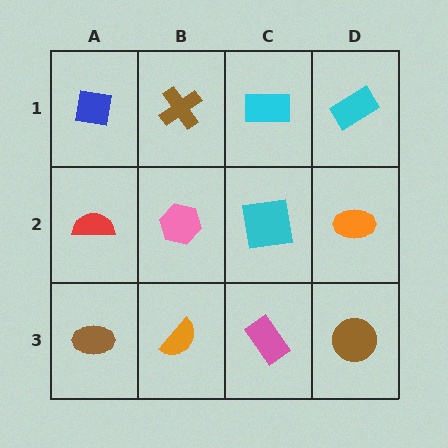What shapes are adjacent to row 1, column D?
An orange ellipse (row 2, column D), a cyan rectangle (row 1, column C).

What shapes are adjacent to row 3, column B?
A pink hexagon (row 2, column B), a brown ellipse (row 3, column A), a pink rectangle (row 3, column C).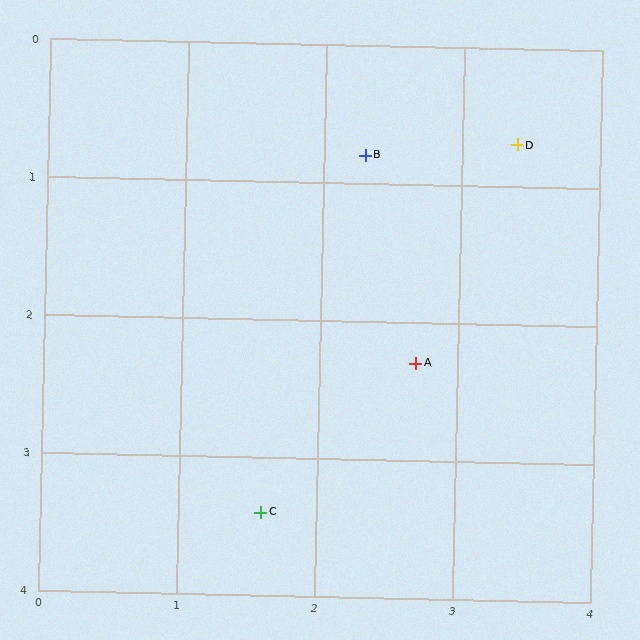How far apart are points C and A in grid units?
Points C and A are about 1.6 grid units apart.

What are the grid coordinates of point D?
Point D is at approximately (3.4, 0.7).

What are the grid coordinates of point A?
Point A is at approximately (2.7, 2.3).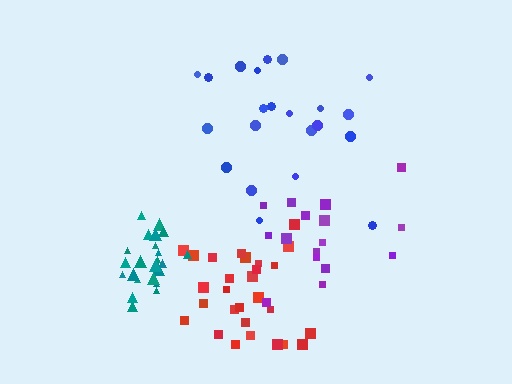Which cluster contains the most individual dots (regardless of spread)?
Red (29).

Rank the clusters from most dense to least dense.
teal, red, purple, blue.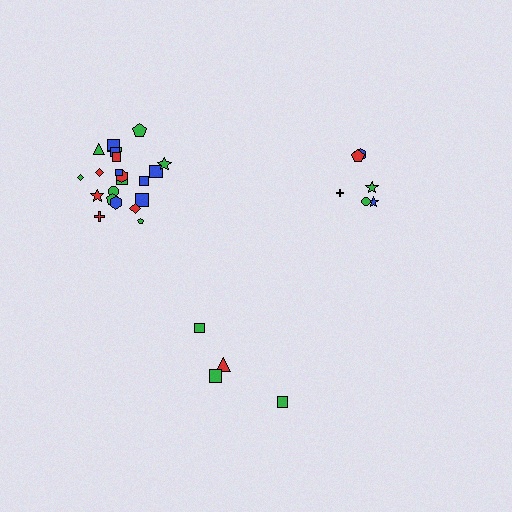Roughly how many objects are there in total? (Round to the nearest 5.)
Roughly 30 objects in total.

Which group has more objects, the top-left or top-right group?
The top-left group.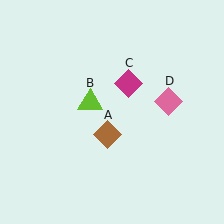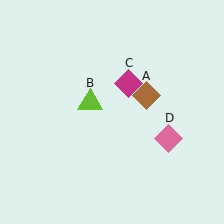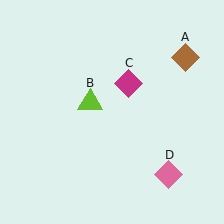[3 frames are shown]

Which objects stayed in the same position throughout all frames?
Lime triangle (object B) and magenta diamond (object C) remained stationary.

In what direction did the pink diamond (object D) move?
The pink diamond (object D) moved down.